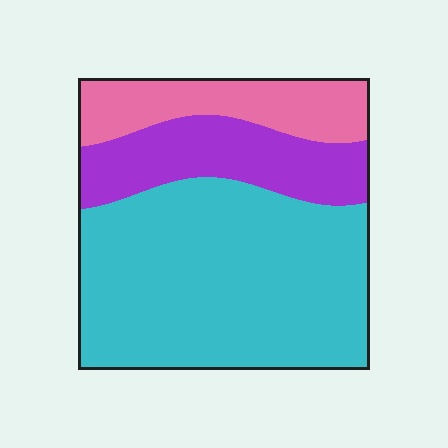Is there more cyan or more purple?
Cyan.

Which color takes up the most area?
Cyan, at roughly 60%.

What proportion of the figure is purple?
Purple takes up about one fifth (1/5) of the figure.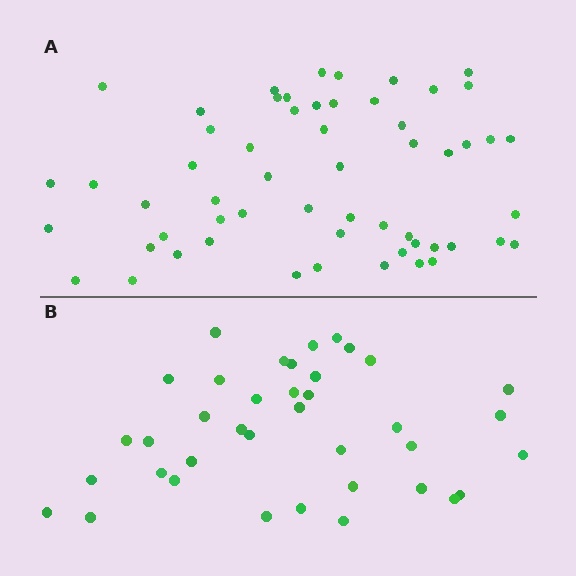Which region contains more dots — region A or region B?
Region A (the top region) has more dots.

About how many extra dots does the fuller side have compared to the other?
Region A has approximately 20 more dots than region B.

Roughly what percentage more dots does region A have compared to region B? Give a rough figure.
About 50% more.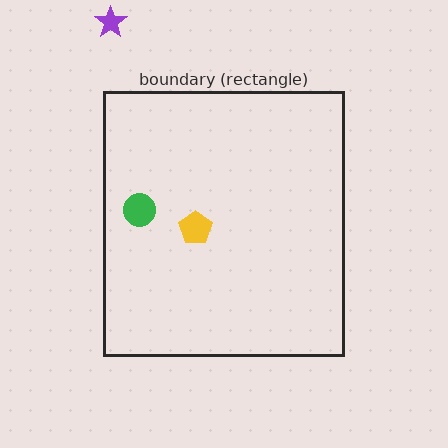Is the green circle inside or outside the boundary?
Inside.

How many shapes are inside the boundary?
2 inside, 1 outside.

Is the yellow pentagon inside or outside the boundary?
Inside.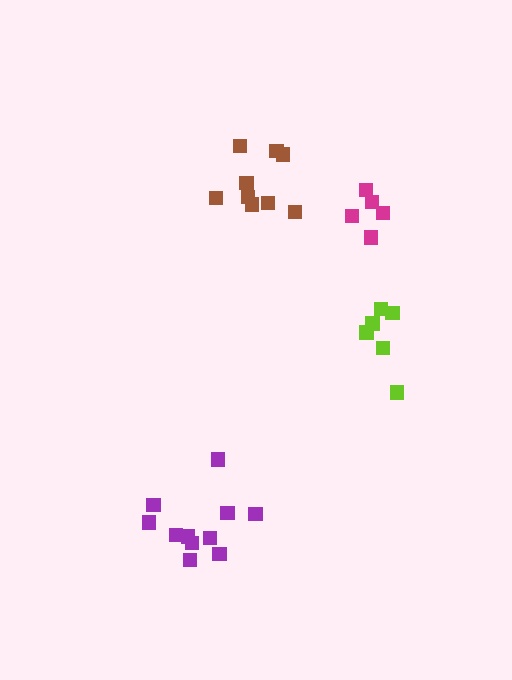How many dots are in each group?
Group 1: 11 dots, Group 2: 6 dots, Group 3: 5 dots, Group 4: 9 dots (31 total).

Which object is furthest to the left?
The purple cluster is leftmost.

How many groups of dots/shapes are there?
There are 4 groups.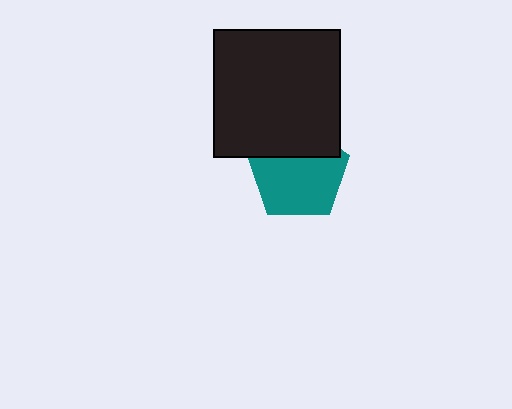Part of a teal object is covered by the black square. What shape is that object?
It is a pentagon.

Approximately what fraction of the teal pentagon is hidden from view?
Roughly 30% of the teal pentagon is hidden behind the black square.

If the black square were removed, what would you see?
You would see the complete teal pentagon.